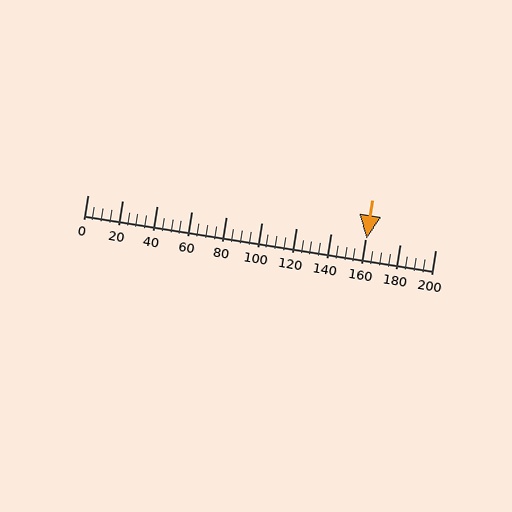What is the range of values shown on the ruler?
The ruler shows values from 0 to 200.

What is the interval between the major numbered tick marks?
The major tick marks are spaced 20 units apart.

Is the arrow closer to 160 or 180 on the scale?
The arrow is closer to 160.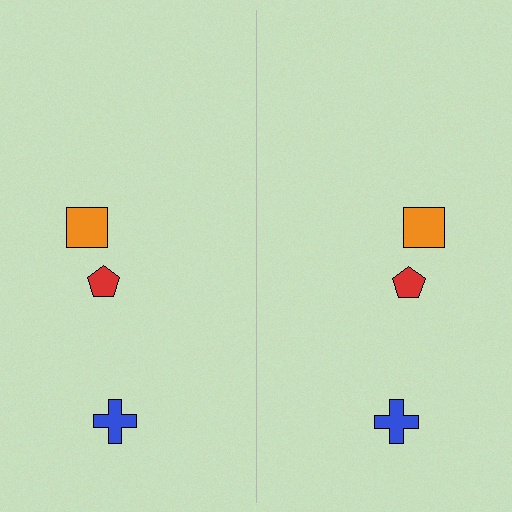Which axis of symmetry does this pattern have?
The pattern has a vertical axis of symmetry running through the center of the image.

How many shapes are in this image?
There are 6 shapes in this image.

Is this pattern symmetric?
Yes, this pattern has bilateral (reflection) symmetry.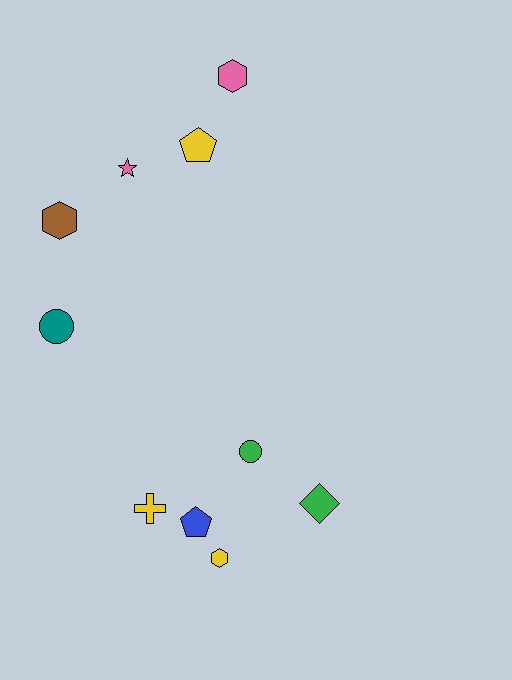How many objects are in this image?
There are 10 objects.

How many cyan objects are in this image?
There are no cyan objects.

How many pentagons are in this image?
There are 2 pentagons.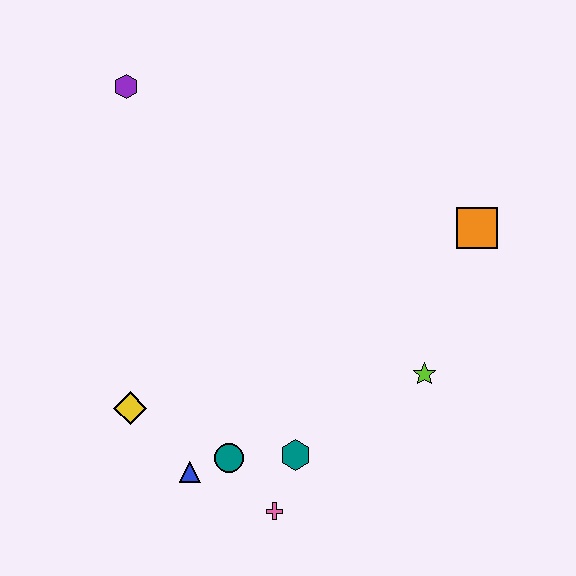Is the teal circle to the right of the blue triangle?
Yes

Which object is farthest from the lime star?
The purple hexagon is farthest from the lime star.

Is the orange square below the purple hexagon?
Yes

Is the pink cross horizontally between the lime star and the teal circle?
Yes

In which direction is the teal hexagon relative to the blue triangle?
The teal hexagon is to the right of the blue triangle.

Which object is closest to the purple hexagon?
The yellow diamond is closest to the purple hexagon.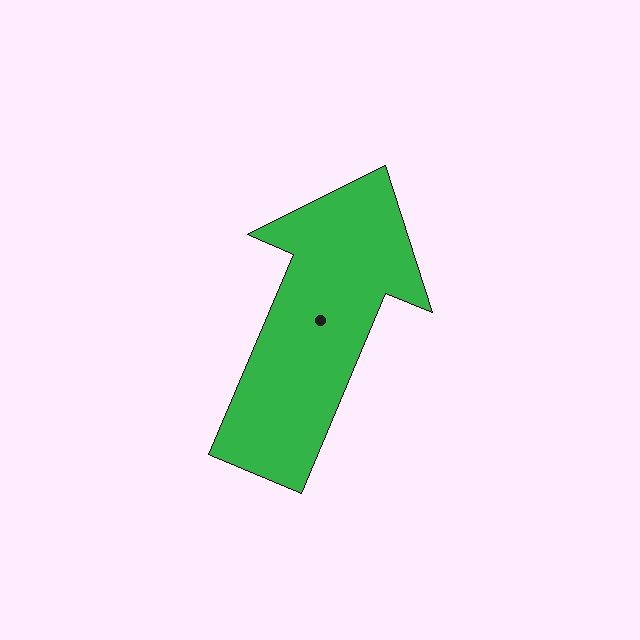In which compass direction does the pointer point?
Northeast.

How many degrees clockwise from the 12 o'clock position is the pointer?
Approximately 23 degrees.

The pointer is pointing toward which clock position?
Roughly 1 o'clock.